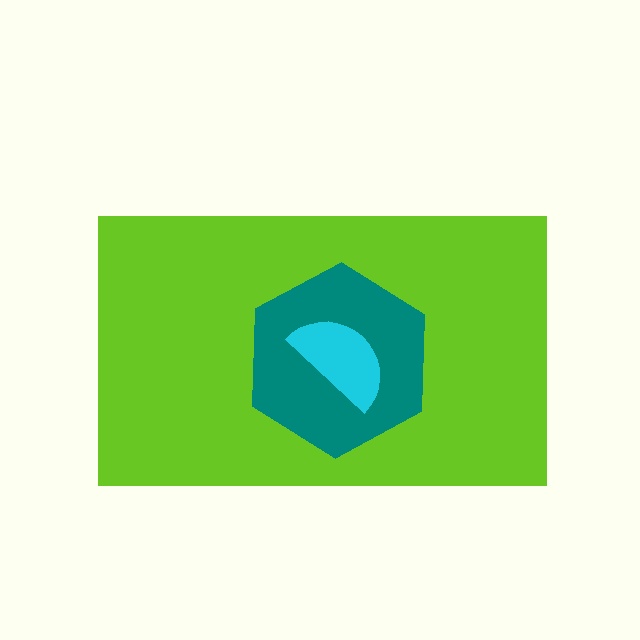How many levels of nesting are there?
3.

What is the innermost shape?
The cyan semicircle.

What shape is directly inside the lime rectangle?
The teal hexagon.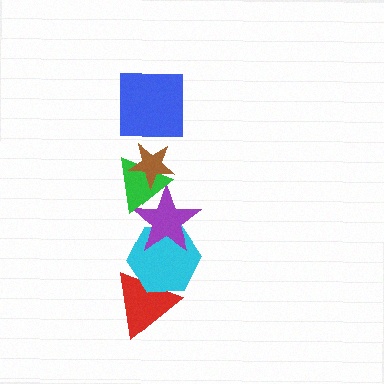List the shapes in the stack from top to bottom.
From top to bottom: the blue square, the brown star, the green triangle, the purple star, the cyan hexagon, the red triangle.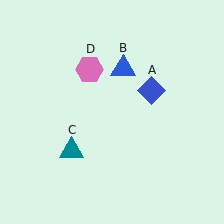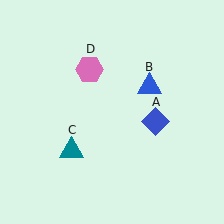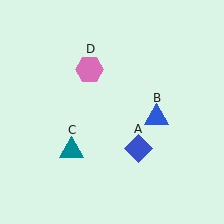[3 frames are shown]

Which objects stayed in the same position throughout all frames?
Teal triangle (object C) and pink hexagon (object D) remained stationary.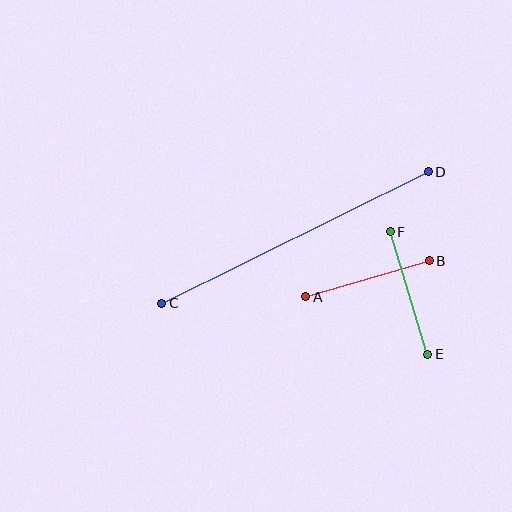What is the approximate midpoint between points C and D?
The midpoint is at approximately (295, 238) pixels.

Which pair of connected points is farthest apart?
Points C and D are farthest apart.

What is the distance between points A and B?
The distance is approximately 129 pixels.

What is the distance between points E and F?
The distance is approximately 128 pixels.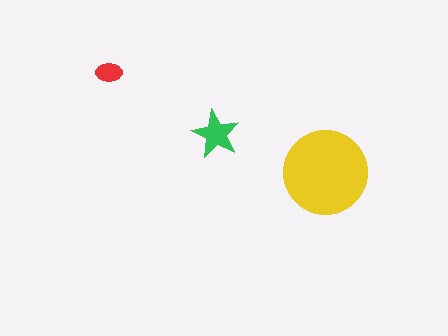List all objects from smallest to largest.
The red ellipse, the green star, the yellow circle.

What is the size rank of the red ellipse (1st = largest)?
3rd.